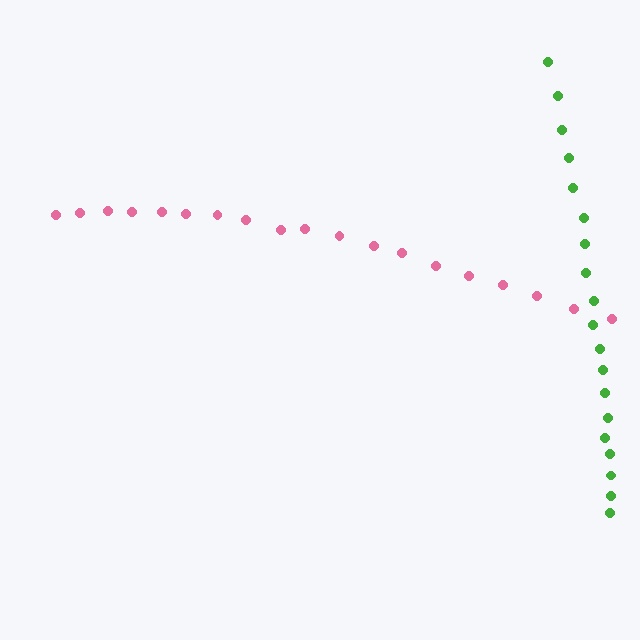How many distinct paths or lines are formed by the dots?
There are 2 distinct paths.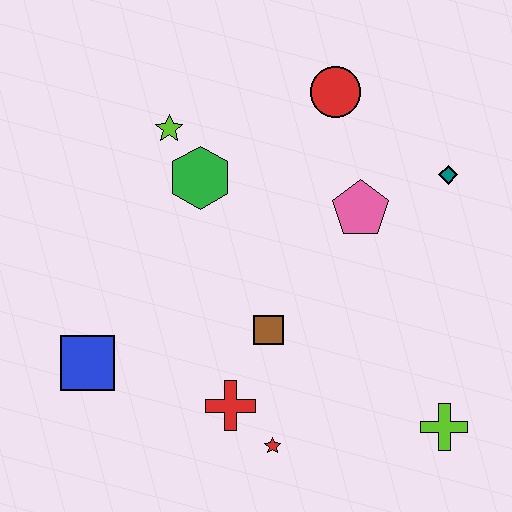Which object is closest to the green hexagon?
The lime star is closest to the green hexagon.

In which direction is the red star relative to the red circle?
The red star is below the red circle.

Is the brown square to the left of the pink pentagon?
Yes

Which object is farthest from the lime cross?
The lime star is farthest from the lime cross.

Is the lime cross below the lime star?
Yes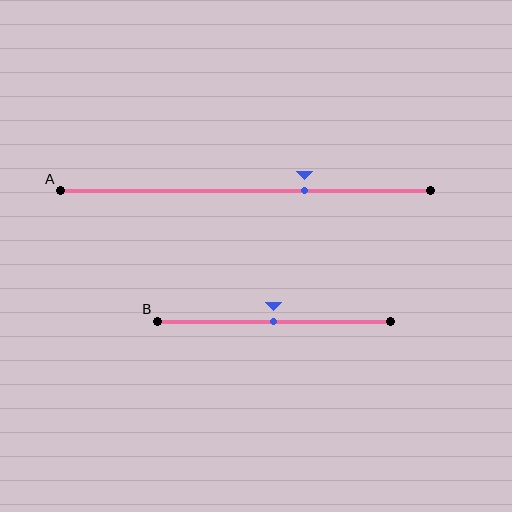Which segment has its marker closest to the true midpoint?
Segment B has its marker closest to the true midpoint.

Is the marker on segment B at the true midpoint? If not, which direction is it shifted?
Yes, the marker on segment B is at the true midpoint.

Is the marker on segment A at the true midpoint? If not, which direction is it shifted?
No, the marker on segment A is shifted to the right by about 16% of the segment length.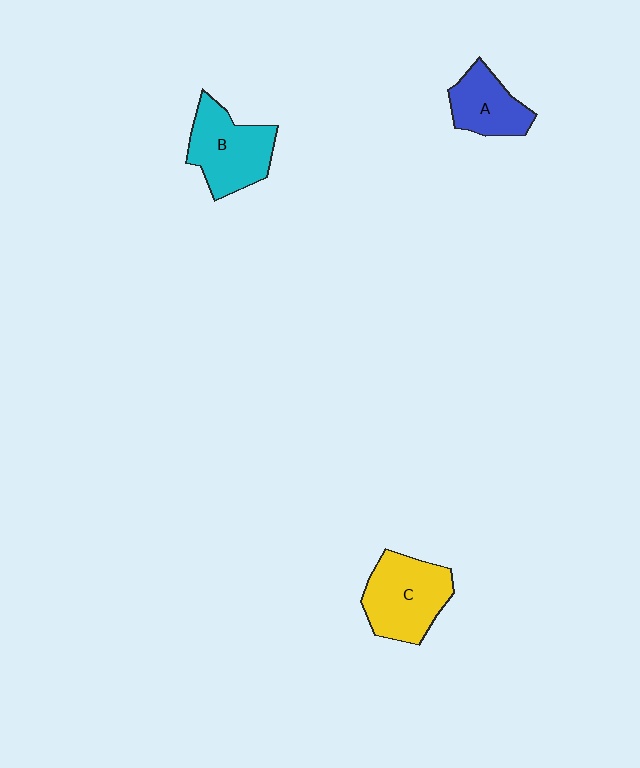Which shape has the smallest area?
Shape A (blue).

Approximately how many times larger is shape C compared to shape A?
Approximately 1.4 times.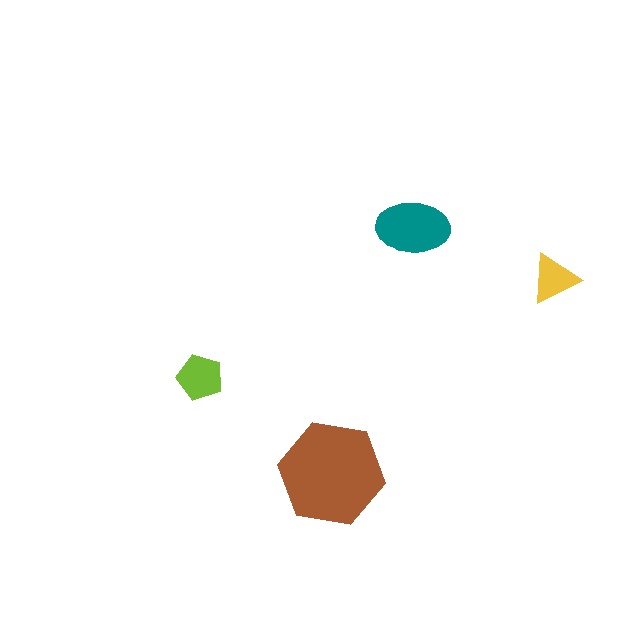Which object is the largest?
The brown hexagon.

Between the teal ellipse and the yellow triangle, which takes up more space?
The teal ellipse.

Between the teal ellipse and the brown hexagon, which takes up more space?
The brown hexagon.